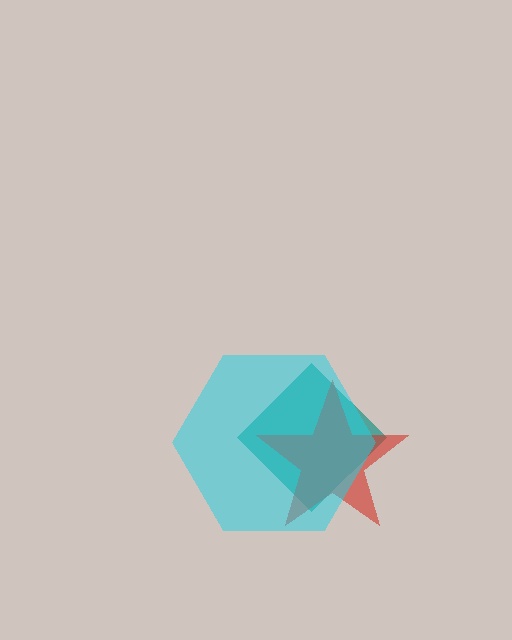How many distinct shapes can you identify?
There are 3 distinct shapes: a teal diamond, a red star, a cyan hexagon.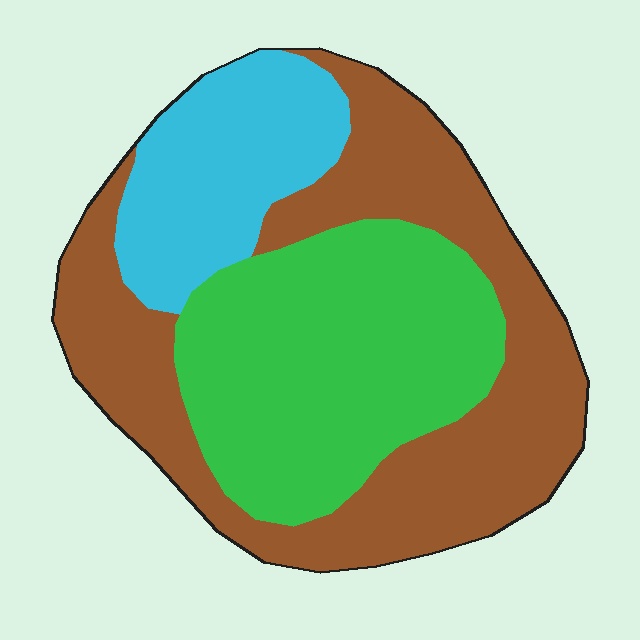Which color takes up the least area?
Cyan, at roughly 20%.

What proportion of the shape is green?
Green covers 36% of the shape.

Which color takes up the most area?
Brown, at roughly 45%.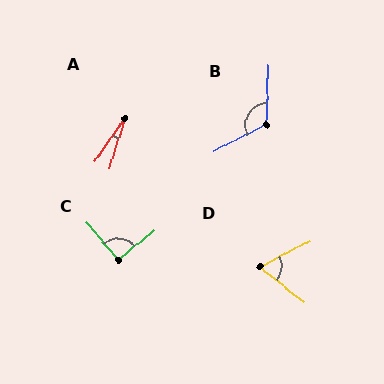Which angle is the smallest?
A, at approximately 17 degrees.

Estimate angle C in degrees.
Approximately 91 degrees.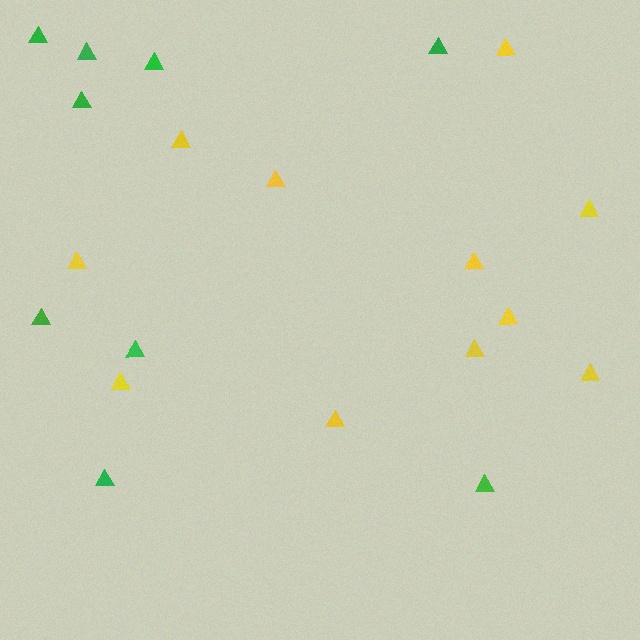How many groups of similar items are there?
There are 2 groups: one group of green triangles (9) and one group of yellow triangles (11).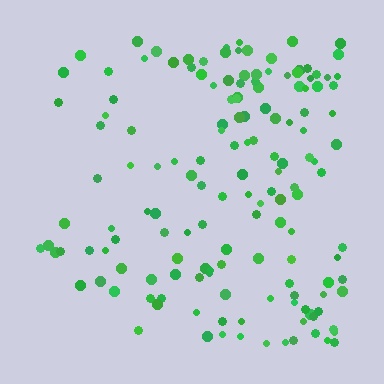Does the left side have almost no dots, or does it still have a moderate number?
Still a moderate number, just noticeably fewer than the right.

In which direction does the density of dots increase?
From left to right, with the right side densest.